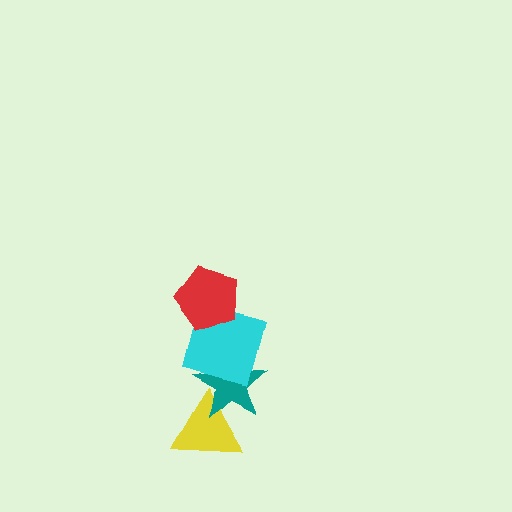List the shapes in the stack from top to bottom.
From top to bottom: the red pentagon, the cyan square, the teal star, the yellow triangle.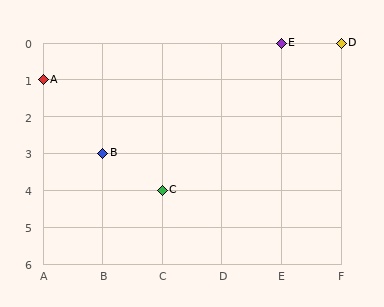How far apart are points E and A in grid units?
Points E and A are 4 columns and 1 row apart (about 4.1 grid units diagonally).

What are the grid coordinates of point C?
Point C is at grid coordinates (C, 4).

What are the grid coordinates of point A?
Point A is at grid coordinates (A, 1).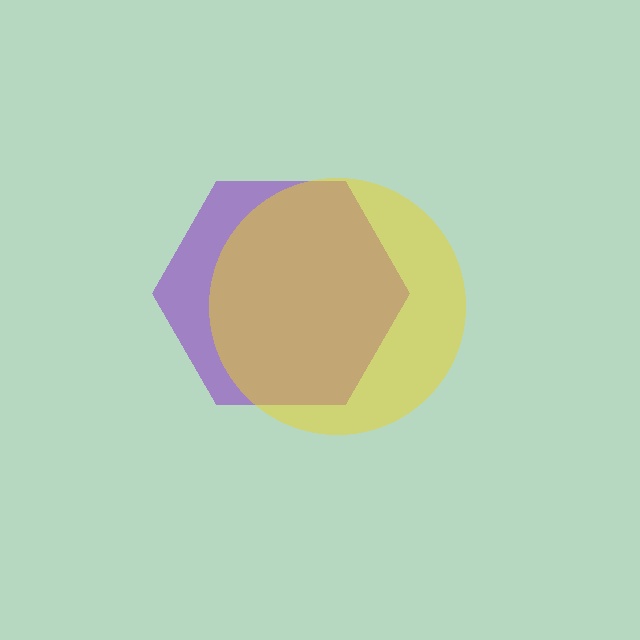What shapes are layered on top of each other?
The layered shapes are: a purple hexagon, a yellow circle.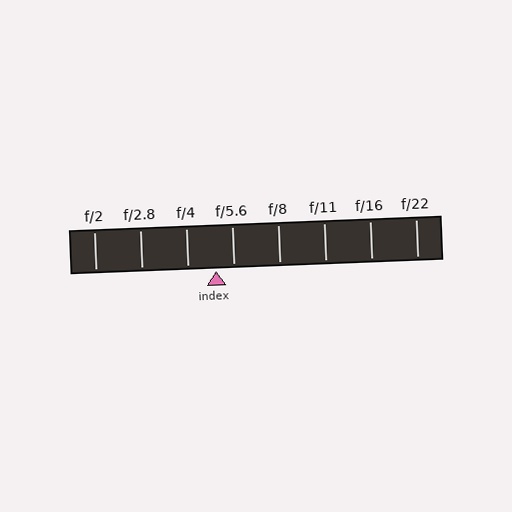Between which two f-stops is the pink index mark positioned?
The index mark is between f/4 and f/5.6.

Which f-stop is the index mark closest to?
The index mark is closest to f/5.6.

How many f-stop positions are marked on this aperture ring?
There are 8 f-stop positions marked.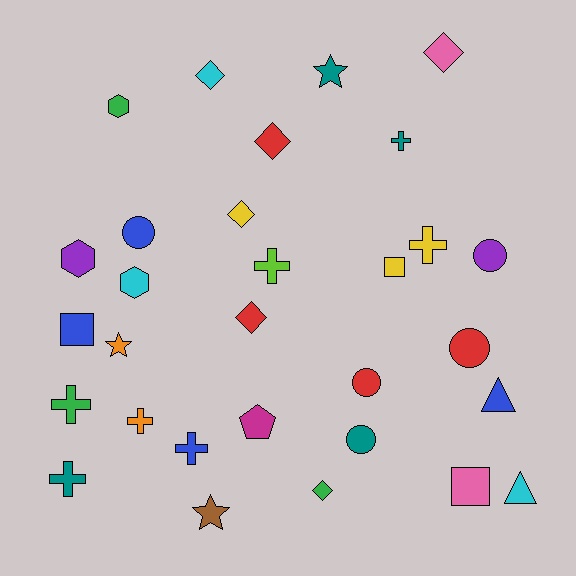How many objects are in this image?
There are 30 objects.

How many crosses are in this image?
There are 7 crosses.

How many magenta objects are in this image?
There is 1 magenta object.